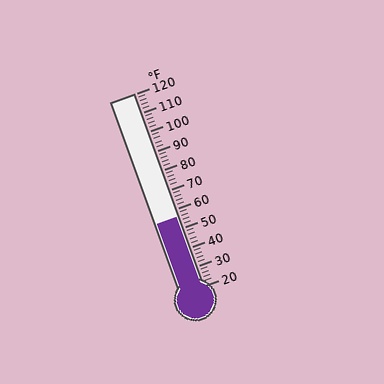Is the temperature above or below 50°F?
The temperature is above 50°F.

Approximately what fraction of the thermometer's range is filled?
The thermometer is filled to approximately 35% of its range.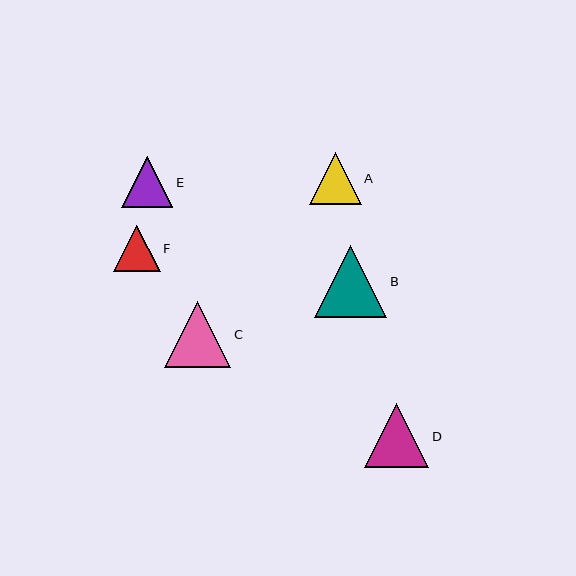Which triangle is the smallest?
Triangle F is the smallest with a size of approximately 47 pixels.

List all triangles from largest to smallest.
From largest to smallest: B, C, D, A, E, F.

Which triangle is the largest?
Triangle B is the largest with a size of approximately 72 pixels.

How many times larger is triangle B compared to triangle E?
Triangle B is approximately 1.4 times the size of triangle E.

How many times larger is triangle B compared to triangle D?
Triangle B is approximately 1.1 times the size of triangle D.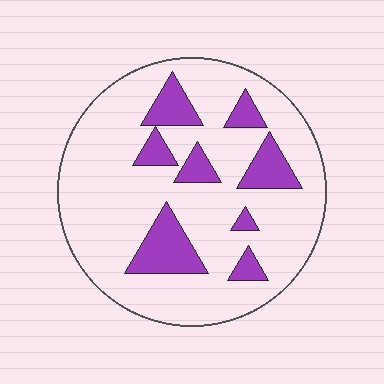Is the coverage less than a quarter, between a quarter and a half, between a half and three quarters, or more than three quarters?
Less than a quarter.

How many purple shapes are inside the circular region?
8.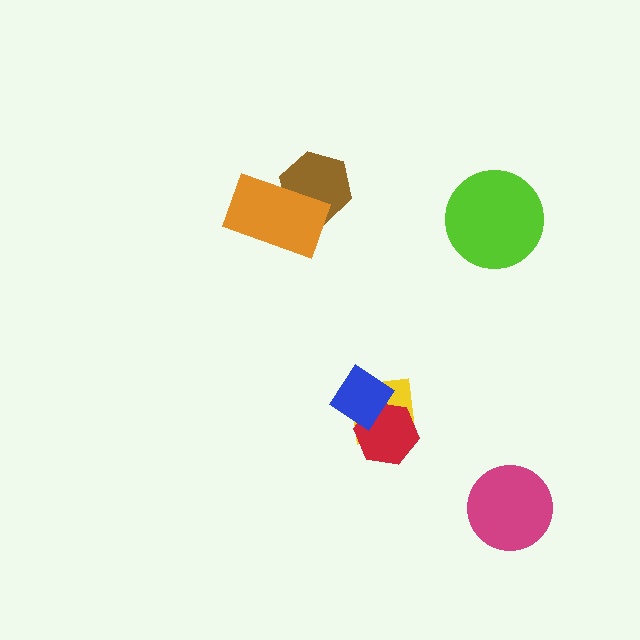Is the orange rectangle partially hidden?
No, no other shape covers it.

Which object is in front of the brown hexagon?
The orange rectangle is in front of the brown hexagon.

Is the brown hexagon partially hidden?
Yes, it is partially covered by another shape.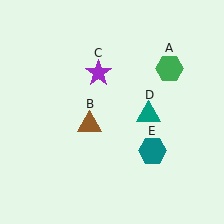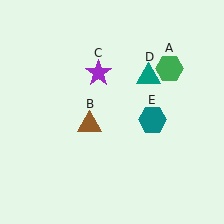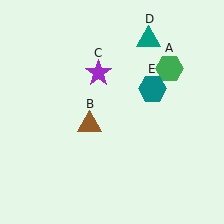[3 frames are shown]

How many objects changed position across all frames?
2 objects changed position: teal triangle (object D), teal hexagon (object E).